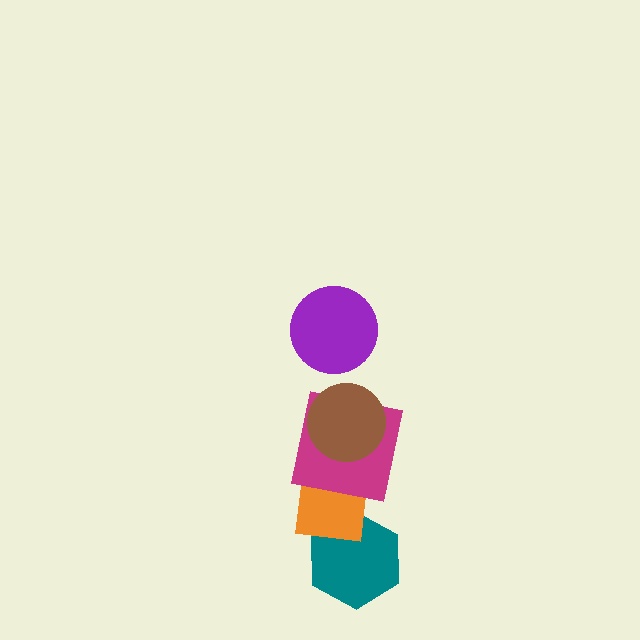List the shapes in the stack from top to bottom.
From top to bottom: the purple circle, the brown circle, the magenta square, the orange square, the teal hexagon.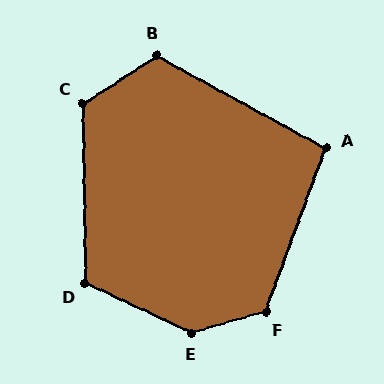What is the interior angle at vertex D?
Approximately 116 degrees (obtuse).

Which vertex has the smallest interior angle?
A, at approximately 99 degrees.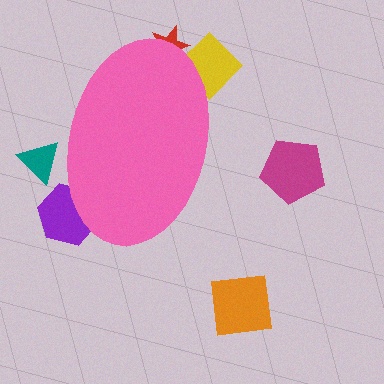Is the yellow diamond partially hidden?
Yes, the yellow diamond is partially hidden behind the pink ellipse.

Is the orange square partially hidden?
No, the orange square is fully visible.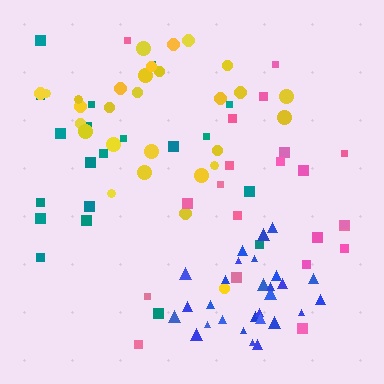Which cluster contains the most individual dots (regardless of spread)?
Yellow (29).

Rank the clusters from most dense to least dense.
blue, yellow, pink, teal.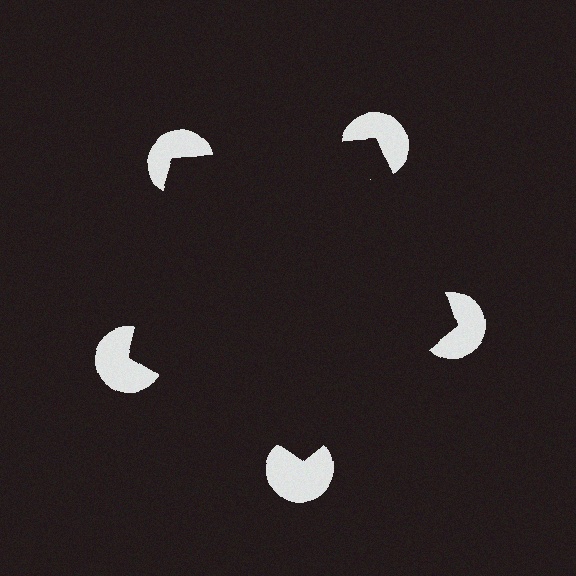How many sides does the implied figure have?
5 sides.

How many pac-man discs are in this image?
There are 5 — one at each vertex of the illusory pentagon.